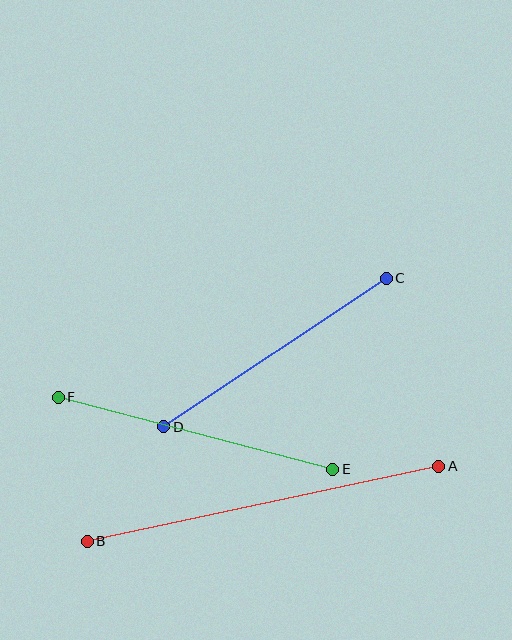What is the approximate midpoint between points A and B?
The midpoint is at approximately (263, 504) pixels.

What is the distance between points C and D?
The distance is approximately 268 pixels.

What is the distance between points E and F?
The distance is approximately 284 pixels.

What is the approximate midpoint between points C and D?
The midpoint is at approximately (275, 352) pixels.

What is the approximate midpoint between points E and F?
The midpoint is at approximately (195, 433) pixels.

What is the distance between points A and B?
The distance is approximately 359 pixels.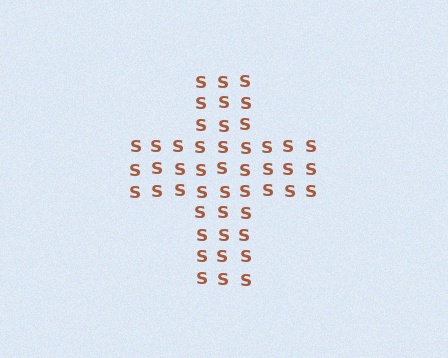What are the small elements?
The small elements are letter S's.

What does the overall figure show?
The overall figure shows a cross.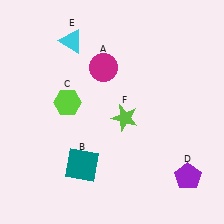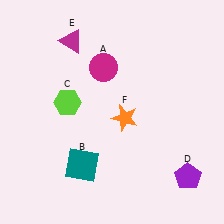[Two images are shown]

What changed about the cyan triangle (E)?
In Image 1, E is cyan. In Image 2, it changed to magenta.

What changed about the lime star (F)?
In Image 1, F is lime. In Image 2, it changed to orange.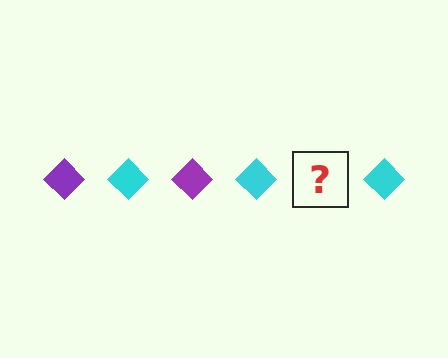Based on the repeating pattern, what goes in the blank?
The blank should be a purple diamond.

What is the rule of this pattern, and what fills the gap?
The rule is that the pattern cycles through purple, cyan diamonds. The gap should be filled with a purple diamond.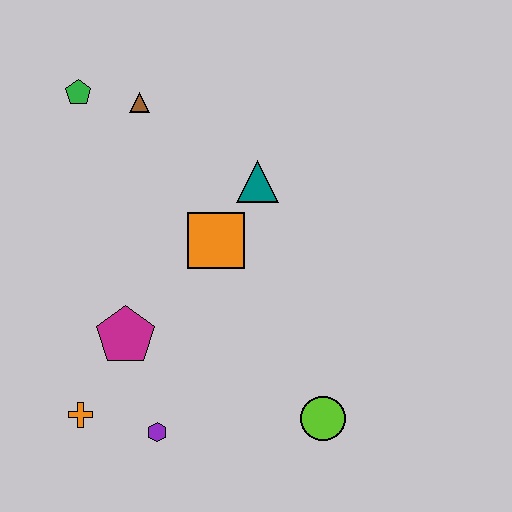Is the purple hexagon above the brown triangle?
No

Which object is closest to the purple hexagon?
The orange cross is closest to the purple hexagon.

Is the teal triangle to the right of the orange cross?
Yes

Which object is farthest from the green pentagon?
The lime circle is farthest from the green pentagon.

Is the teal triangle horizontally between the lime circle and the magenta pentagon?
Yes